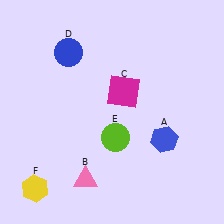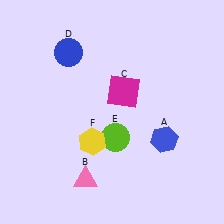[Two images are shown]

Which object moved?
The yellow hexagon (F) moved right.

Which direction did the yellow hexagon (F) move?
The yellow hexagon (F) moved right.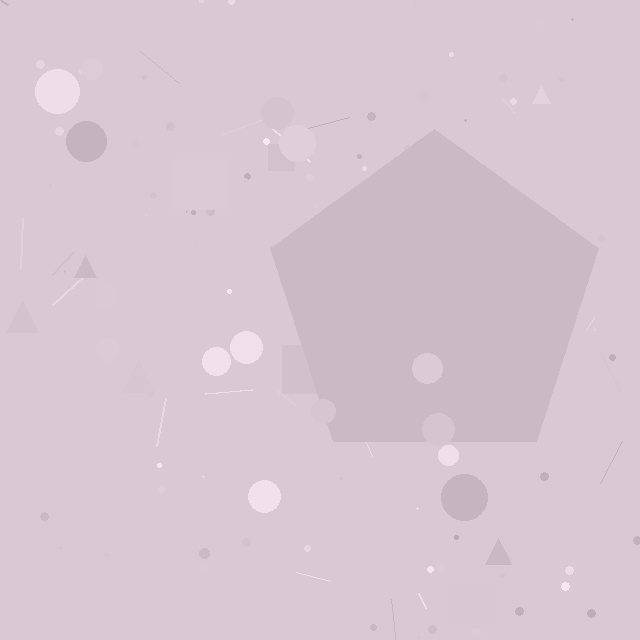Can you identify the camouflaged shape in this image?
The camouflaged shape is a pentagon.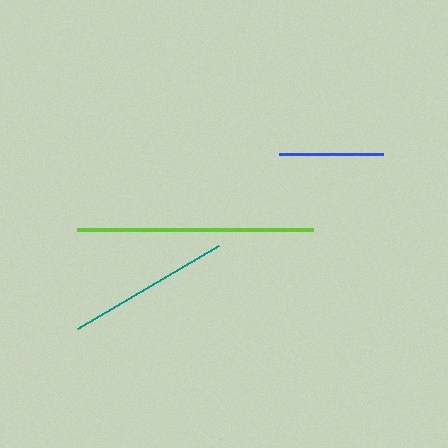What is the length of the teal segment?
The teal segment is approximately 165 pixels long.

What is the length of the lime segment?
The lime segment is approximately 236 pixels long.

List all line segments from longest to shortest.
From longest to shortest: lime, teal, blue.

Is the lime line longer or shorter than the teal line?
The lime line is longer than the teal line.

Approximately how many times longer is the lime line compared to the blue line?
The lime line is approximately 2.3 times the length of the blue line.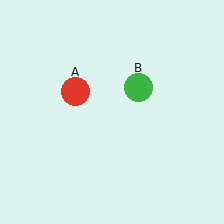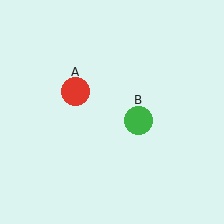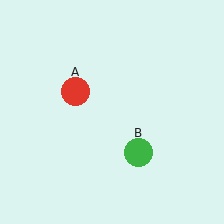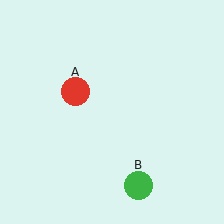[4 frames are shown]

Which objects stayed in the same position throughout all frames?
Red circle (object A) remained stationary.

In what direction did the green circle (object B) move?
The green circle (object B) moved down.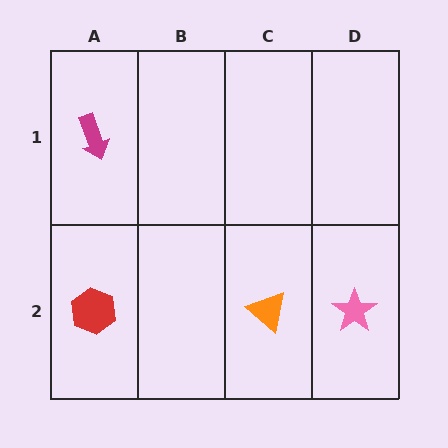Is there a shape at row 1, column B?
No, that cell is empty.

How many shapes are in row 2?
3 shapes.